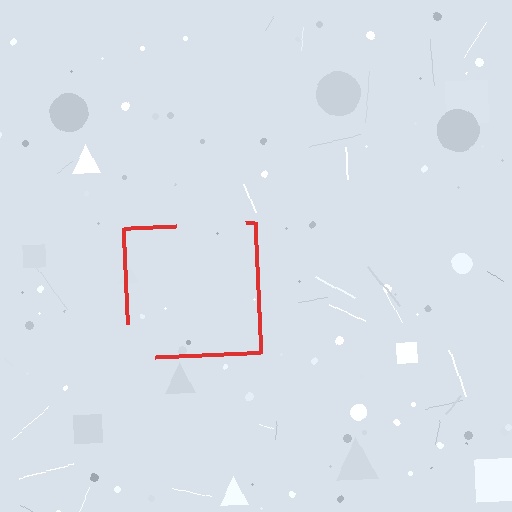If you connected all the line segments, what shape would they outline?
They would outline a square.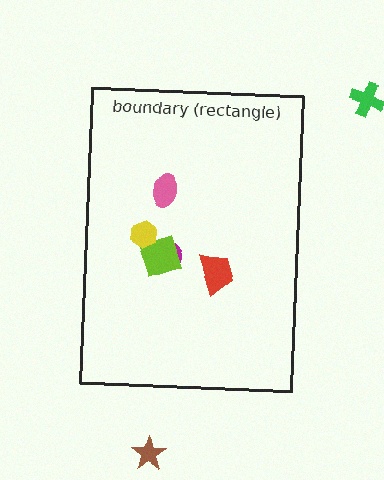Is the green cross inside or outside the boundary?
Outside.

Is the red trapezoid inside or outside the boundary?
Inside.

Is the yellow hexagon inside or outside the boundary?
Inside.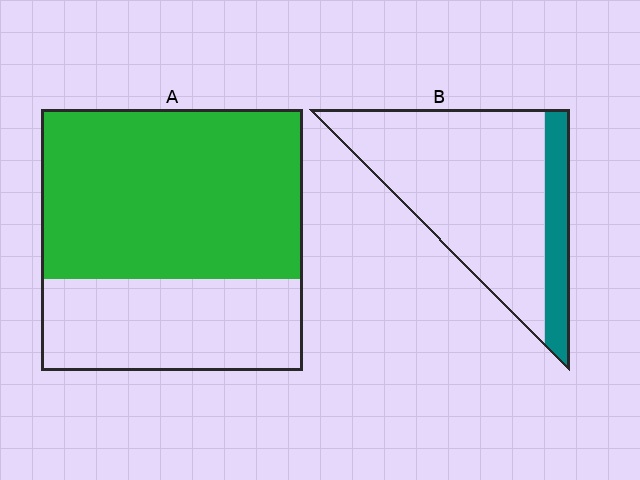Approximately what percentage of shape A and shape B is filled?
A is approximately 65% and B is approximately 20%.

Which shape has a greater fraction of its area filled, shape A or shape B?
Shape A.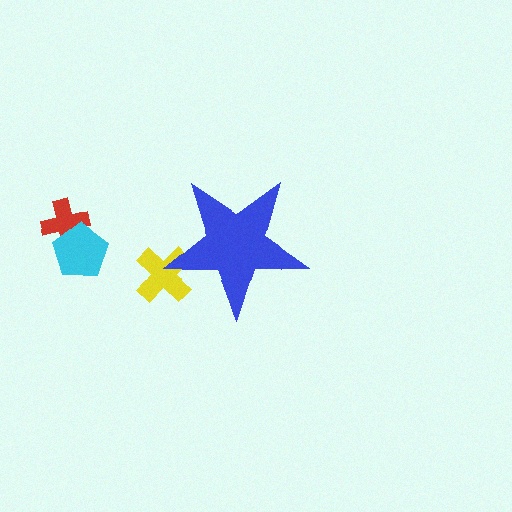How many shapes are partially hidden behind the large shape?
1 shape is partially hidden.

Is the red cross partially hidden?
No, the red cross is fully visible.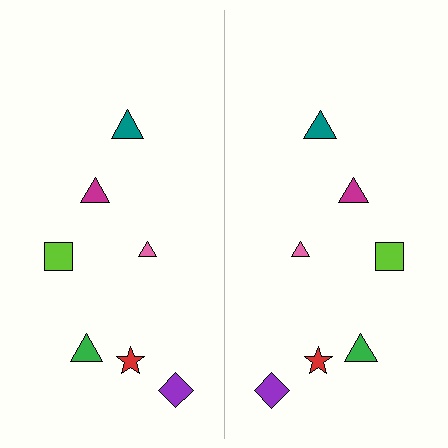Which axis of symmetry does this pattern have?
The pattern has a vertical axis of symmetry running through the center of the image.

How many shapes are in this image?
There are 14 shapes in this image.